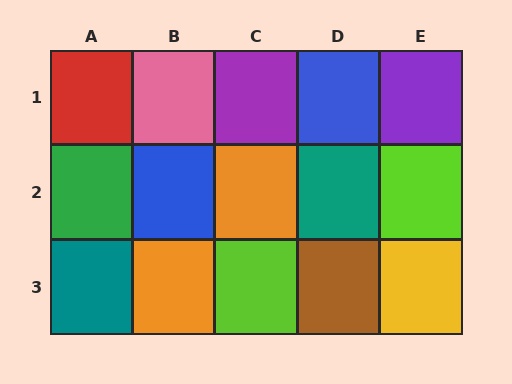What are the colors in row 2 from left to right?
Green, blue, orange, teal, lime.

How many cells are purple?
2 cells are purple.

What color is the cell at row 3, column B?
Orange.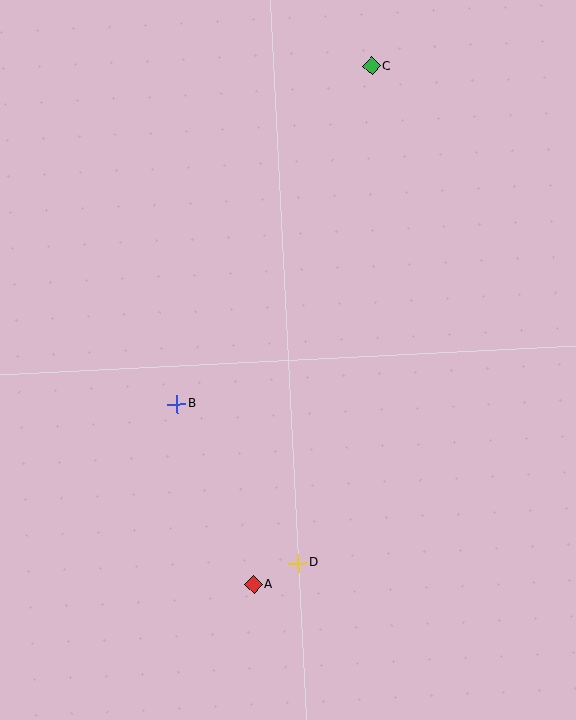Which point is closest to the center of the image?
Point B at (177, 404) is closest to the center.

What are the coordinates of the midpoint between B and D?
The midpoint between B and D is at (237, 484).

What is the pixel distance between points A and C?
The distance between A and C is 532 pixels.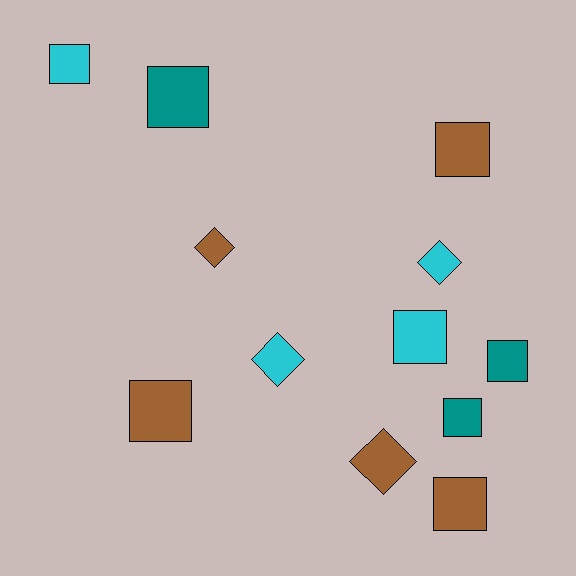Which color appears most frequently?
Brown, with 5 objects.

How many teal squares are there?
There are 3 teal squares.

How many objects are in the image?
There are 12 objects.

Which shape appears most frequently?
Square, with 8 objects.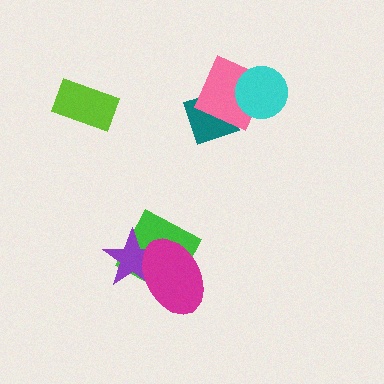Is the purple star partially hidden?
Yes, it is partially covered by another shape.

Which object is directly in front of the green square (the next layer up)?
The purple star is directly in front of the green square.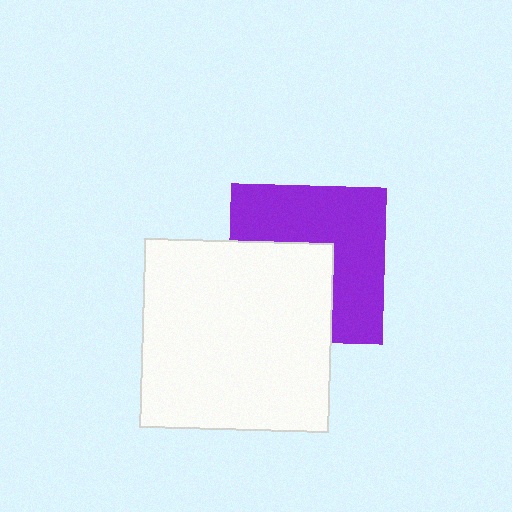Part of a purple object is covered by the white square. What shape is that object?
It is a square.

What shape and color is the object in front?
The object in front is a white square.